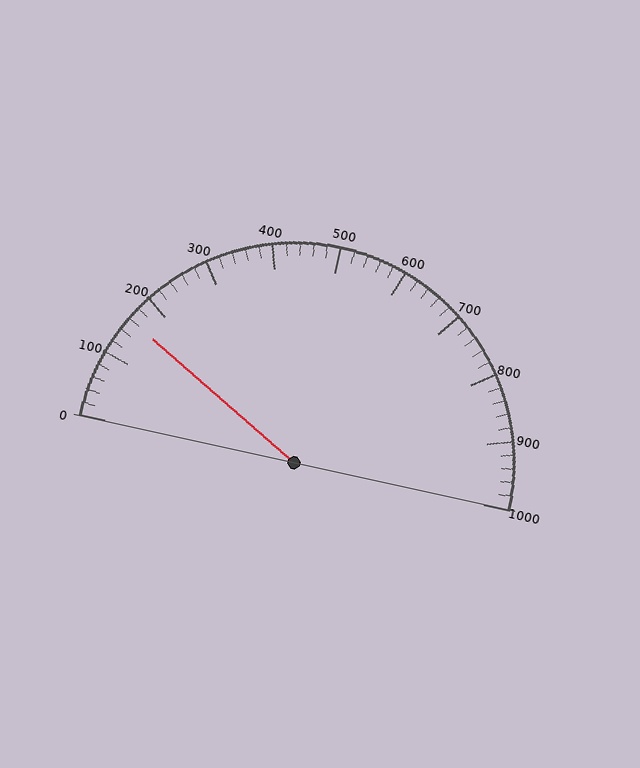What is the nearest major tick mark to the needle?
The nearest major tick mark is 200.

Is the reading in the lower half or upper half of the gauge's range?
The reading is in the lower half of the range (0 to 1000).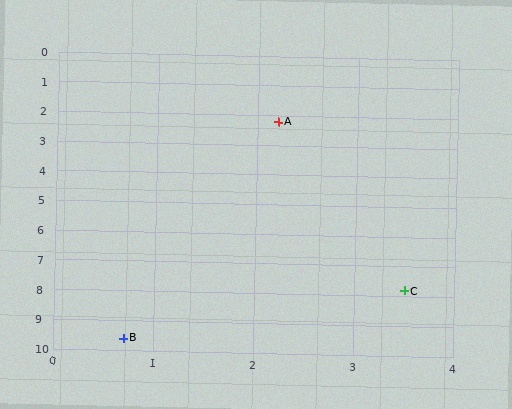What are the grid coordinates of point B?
Point B is at approximately (0.7, 9.6).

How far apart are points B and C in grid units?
Points B and C are about 3.3 grid units apart.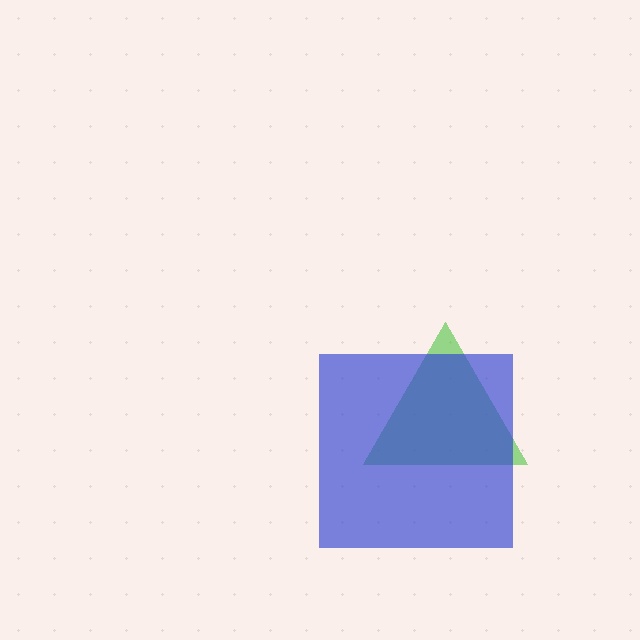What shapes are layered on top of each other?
The layered shapes are: a green triangle, a blue square.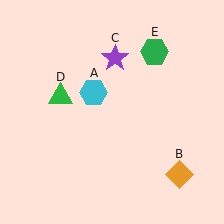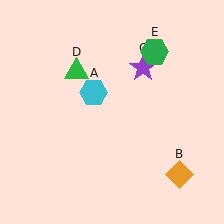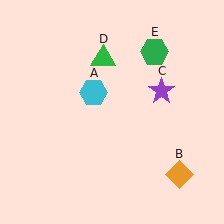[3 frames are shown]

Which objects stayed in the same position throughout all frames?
Cyan hexagon (object A) and orange diamond (object B) and green hexagon (object E) remained stationary.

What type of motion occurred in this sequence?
The purple star (object C), green triangle (object D) rotated clockwise around the center of the scene.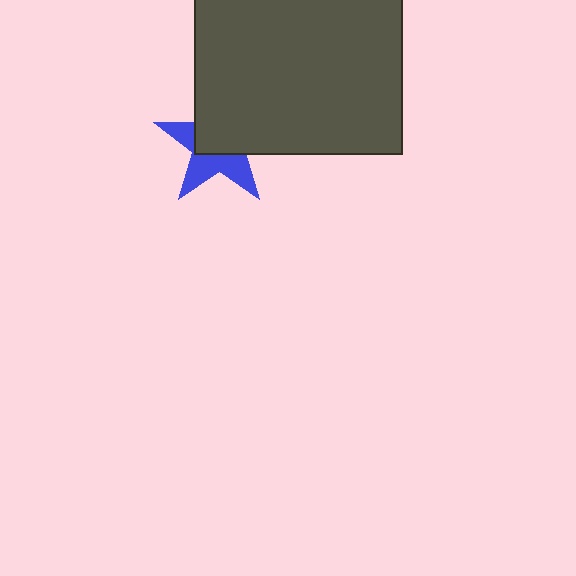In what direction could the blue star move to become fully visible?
The blue star could move toward the lower-left. That would shift it out from behind the dark gray rectangle entirely.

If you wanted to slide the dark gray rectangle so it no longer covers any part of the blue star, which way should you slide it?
Slide it toward the upper-right — that is the most direct way to separate the two shapes.